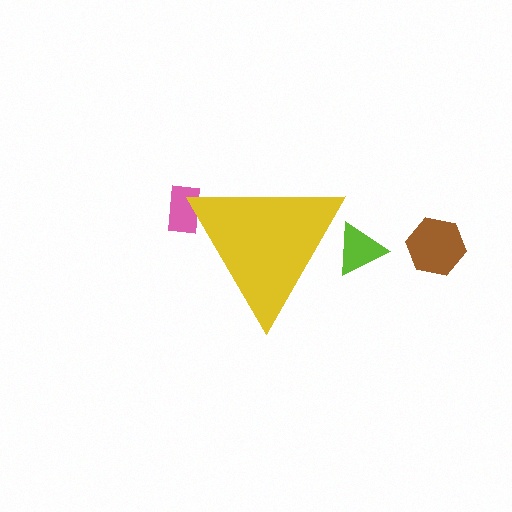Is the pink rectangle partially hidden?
Yes, the pink rectangle is partially hidden behind the yellow triangle.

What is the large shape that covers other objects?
A yellow triangle.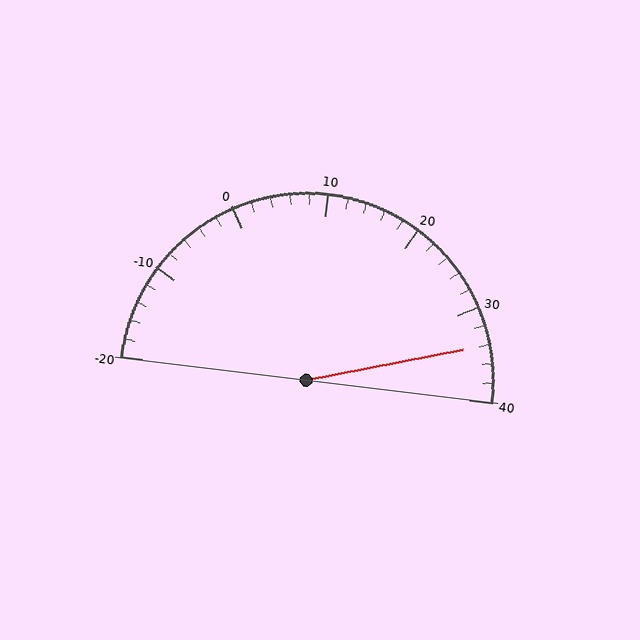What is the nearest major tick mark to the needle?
The nearest major tick mark is 30.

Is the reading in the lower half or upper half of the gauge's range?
The reading is in the upper half of the range (-20 to 40).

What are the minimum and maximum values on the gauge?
The gauge ranges from -20 to 40.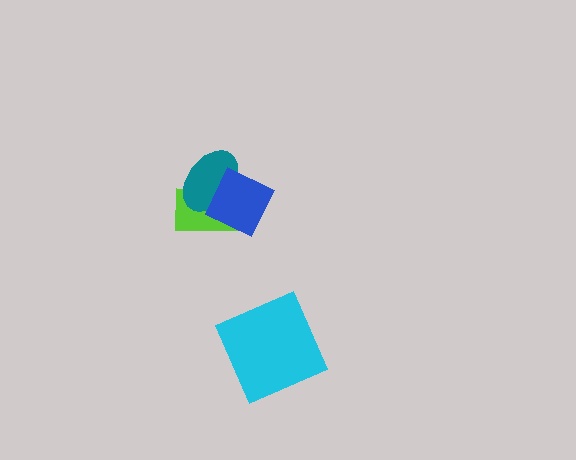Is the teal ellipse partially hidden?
Yes, it is partially covered by another shape.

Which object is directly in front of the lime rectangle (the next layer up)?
The teal ellipse is directly in front of the lime rectangle.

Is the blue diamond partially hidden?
No, no other shape covers it.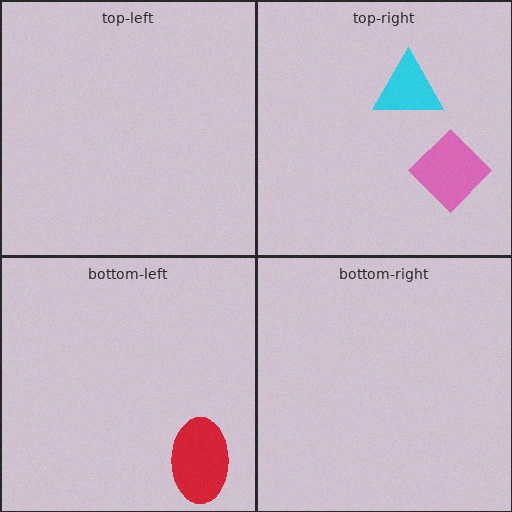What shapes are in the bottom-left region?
The red ellipse.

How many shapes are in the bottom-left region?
1.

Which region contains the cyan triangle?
The top-right region.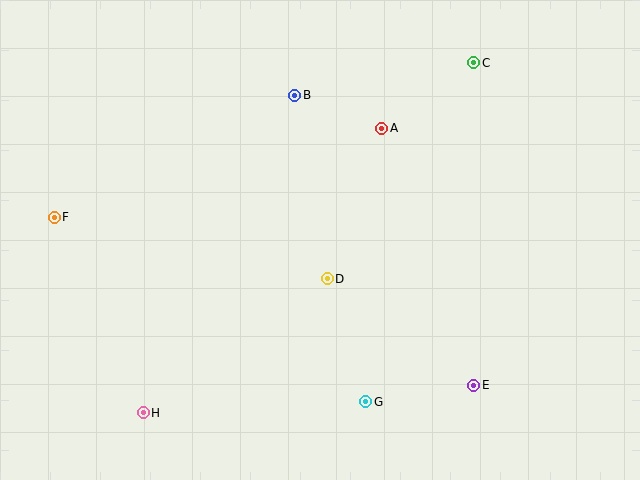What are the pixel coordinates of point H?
Point H is at (143, 413).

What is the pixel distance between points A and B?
The distance between A and B is 93 pixels.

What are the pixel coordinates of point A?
Point A is at (382, 128).